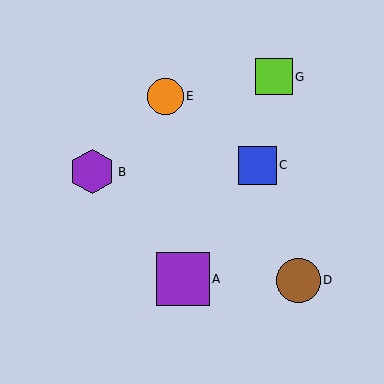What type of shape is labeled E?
Shape E is an orange circle.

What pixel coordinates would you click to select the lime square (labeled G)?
Click at (274, 77) to select the lime square G.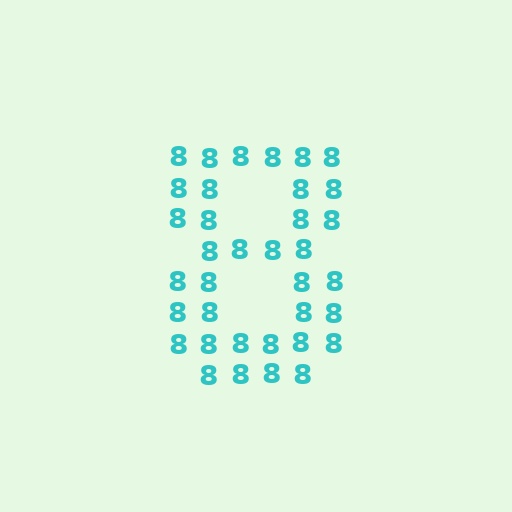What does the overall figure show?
The overall figure shows the digit 8.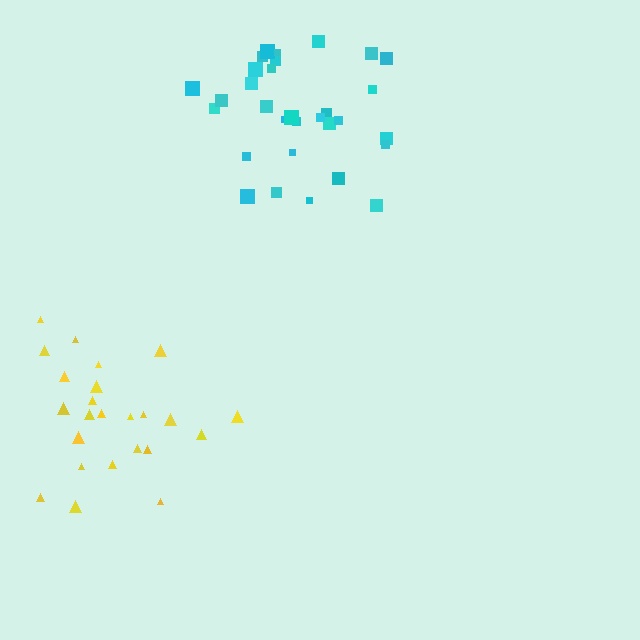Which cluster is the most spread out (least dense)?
Yellow.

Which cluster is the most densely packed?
Cyan.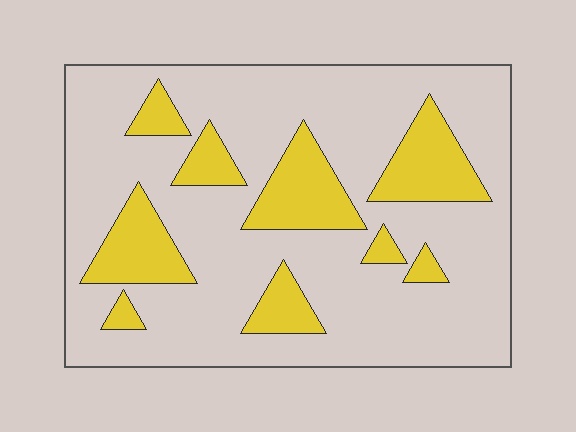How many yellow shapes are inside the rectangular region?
9.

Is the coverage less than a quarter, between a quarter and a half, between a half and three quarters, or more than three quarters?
Less than a quarter.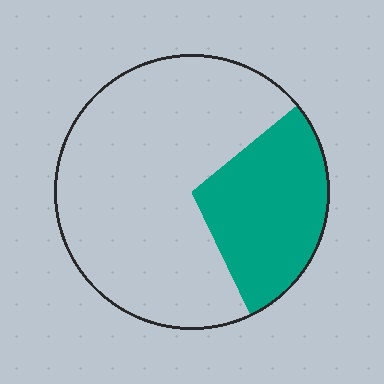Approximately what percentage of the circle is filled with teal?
Approximately 30%.